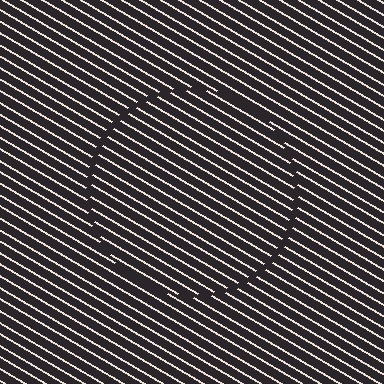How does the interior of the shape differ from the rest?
The interior of the shape contains the same grating, shifted by half a period — the contour is defined by the phase discontinuity where line-ends from the inner and outer gratings abut.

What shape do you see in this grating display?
An illusory circle. The interior of the shape contains the same grating, shifted by half a period — the contour is defined by the phase discontinuity where line-ends from the inner and outer gratings abut.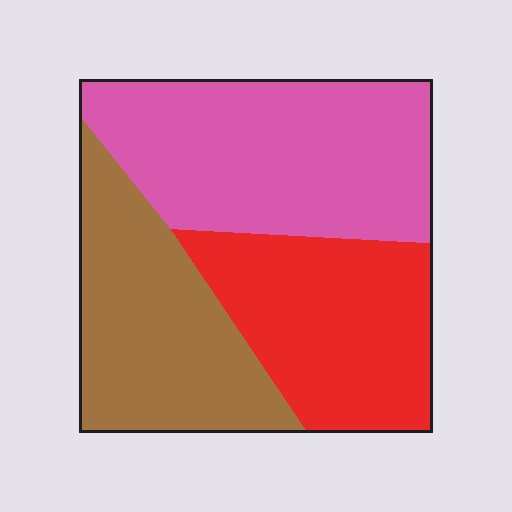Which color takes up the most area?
Pink, at roughly 40%.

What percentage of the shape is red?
Red covers about 30% of the shape.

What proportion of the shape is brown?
Brown covers 30% of the shape.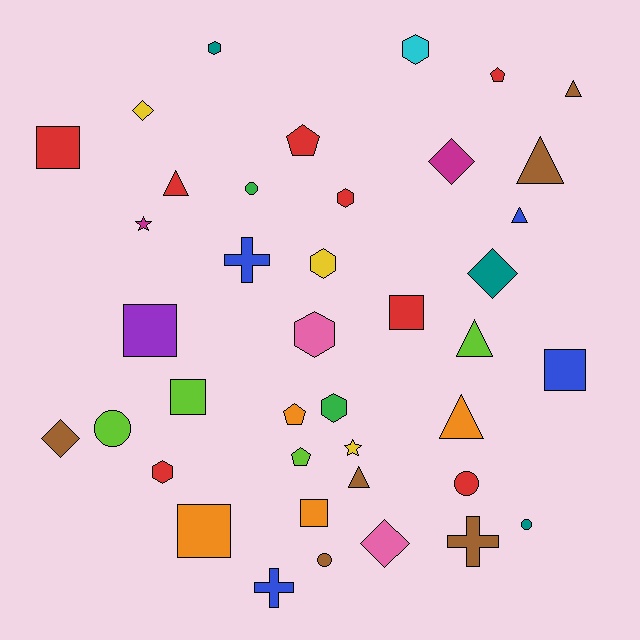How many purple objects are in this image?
There is 1 purple object.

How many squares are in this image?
There are 7 squares.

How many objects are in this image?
There are 40 objects.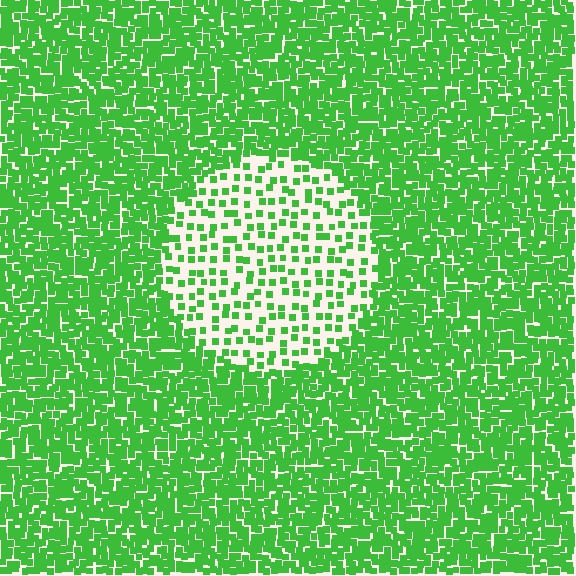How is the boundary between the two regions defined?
The boundary is defined by a change in element density (approximately 2.9x ratio). All elements are the same color, size, and shape.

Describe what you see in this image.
The image contains small green elements arranged at two different densities. A circle-shaped region is visible where the elements are less densely packed than the surrounding area.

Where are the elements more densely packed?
The elements are more densely packed outside the circle boundary.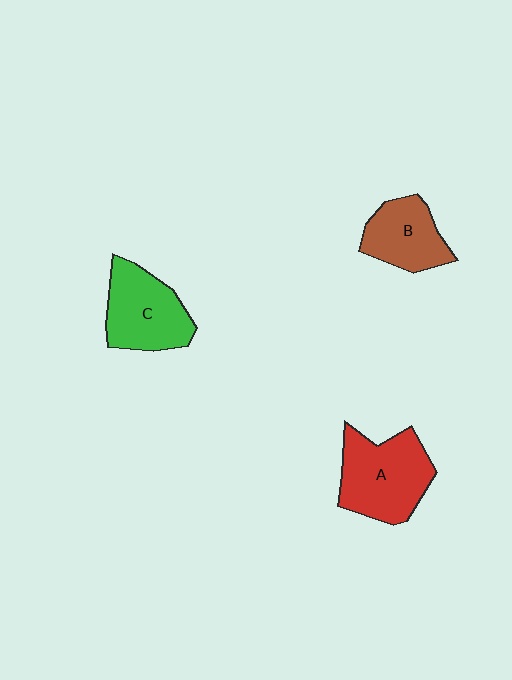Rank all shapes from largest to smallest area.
From largest to smallest: A (red), C (green), B (brown).